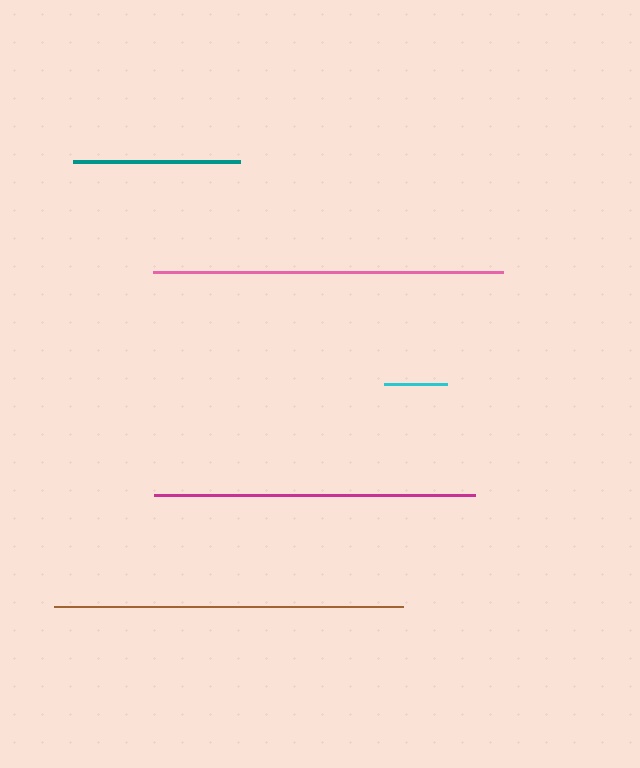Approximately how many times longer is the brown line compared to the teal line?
The brown line is approximately 2.1 times the length of the teal line.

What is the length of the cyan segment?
The cyan segment is approximately 63 pixels long.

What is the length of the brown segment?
The brown segment is approximately 350 pixels long.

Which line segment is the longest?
The pink line is the longest at approximately 350 pixels.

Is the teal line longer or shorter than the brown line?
The brown line is longer than the teal line.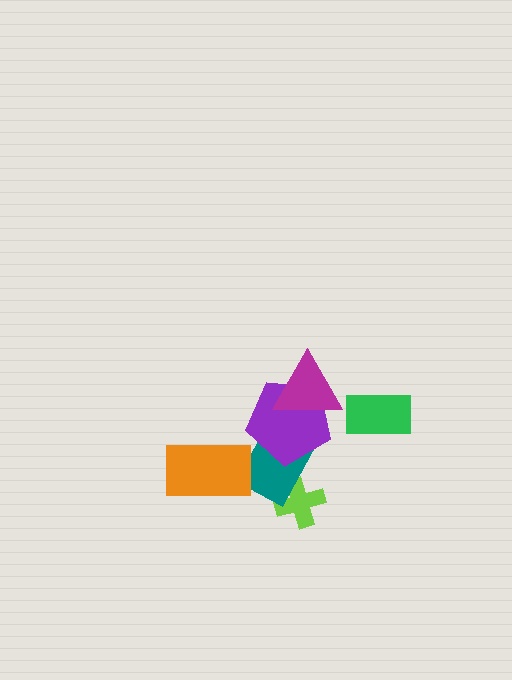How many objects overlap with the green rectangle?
0 objects overlap with the green rectangle.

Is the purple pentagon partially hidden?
Yes, it is partially covered by another shape.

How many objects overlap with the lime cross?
1 object overlaps with the lime cross.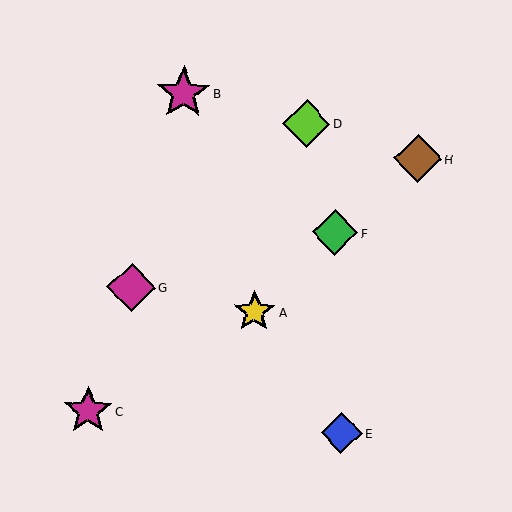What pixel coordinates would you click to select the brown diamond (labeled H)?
Click at (418, 159) to select the brown diamond H.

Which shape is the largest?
The magenta star (labeled B) is the largest.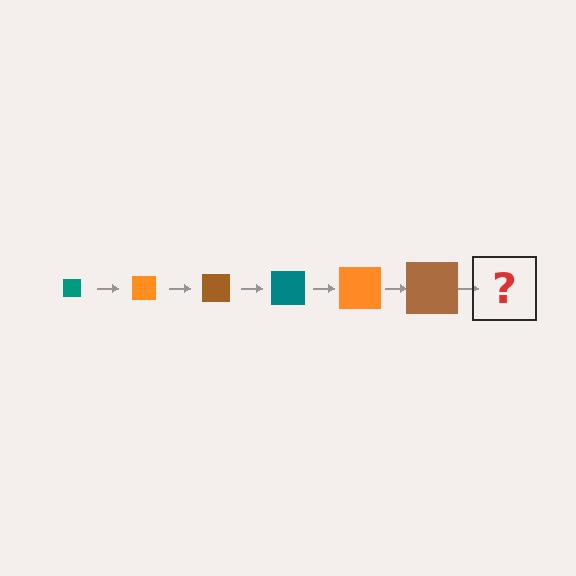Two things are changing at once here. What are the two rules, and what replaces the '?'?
The two rules are that the square grows larger each step and the color cycles through teal, orange, and brown. The '?' should be a teal square, larger than the previous one.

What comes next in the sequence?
The next element should be a teal square, larger than the previous one.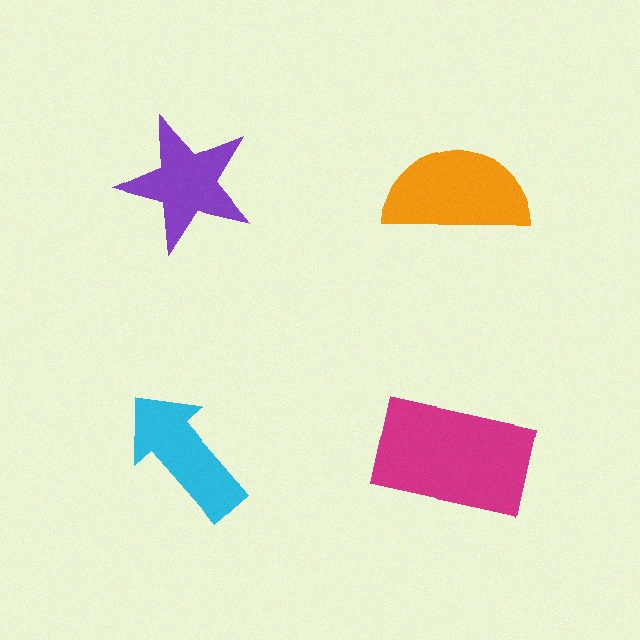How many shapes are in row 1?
2 shapes.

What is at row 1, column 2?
An orange semicircle.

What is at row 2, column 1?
A cyan arrow.